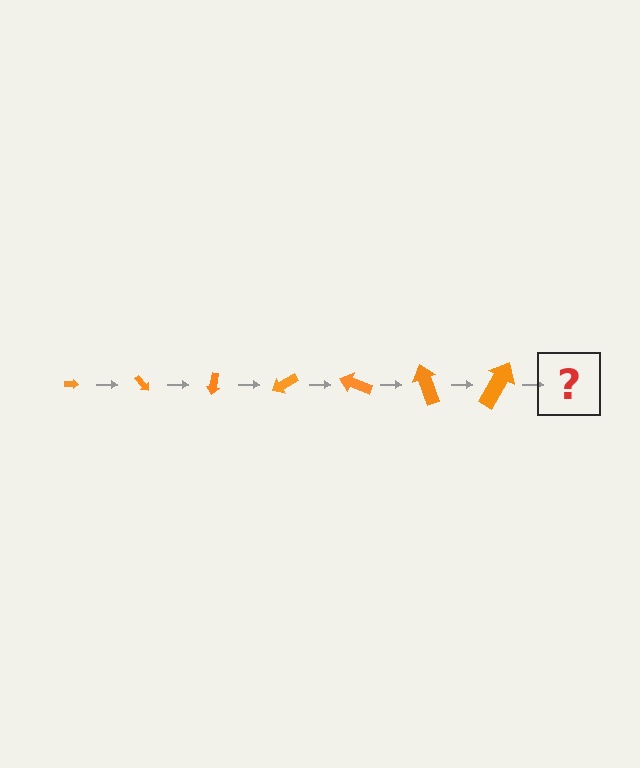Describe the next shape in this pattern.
It should be an arrow, larger than the previous one and rotated 350 degrees from the start.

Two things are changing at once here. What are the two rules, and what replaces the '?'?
The two rules are that the arrow grows larger each step and it rotates 50 degrees each step. The '?' should be an arrow, larger than the previous one and rotated 350 degrees from the start.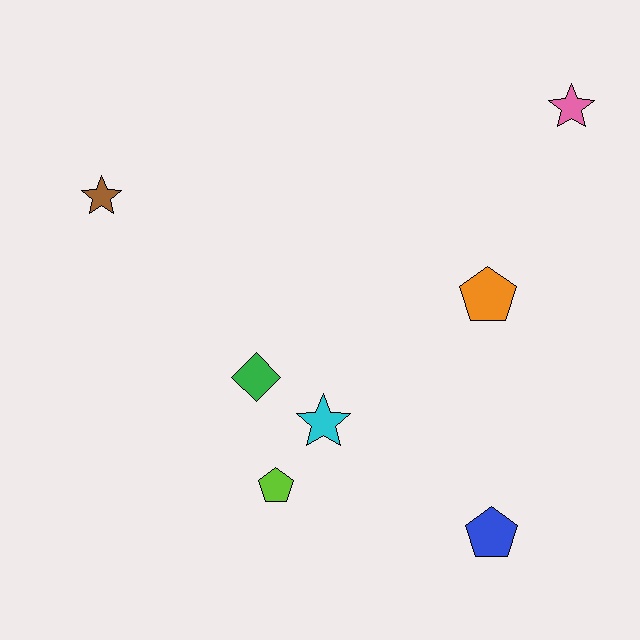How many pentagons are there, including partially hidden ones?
There are 3 pentagons.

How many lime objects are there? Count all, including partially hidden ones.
There is 1 lime object.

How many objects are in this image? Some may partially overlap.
There are 7 objects.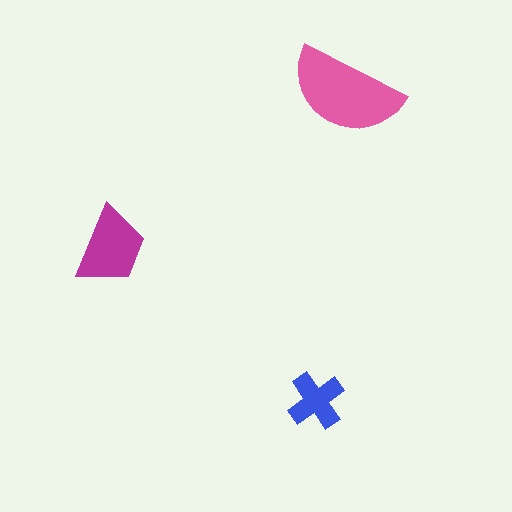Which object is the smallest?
The blue cross.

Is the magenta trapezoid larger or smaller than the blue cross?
Larger.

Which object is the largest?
The pink semicircle.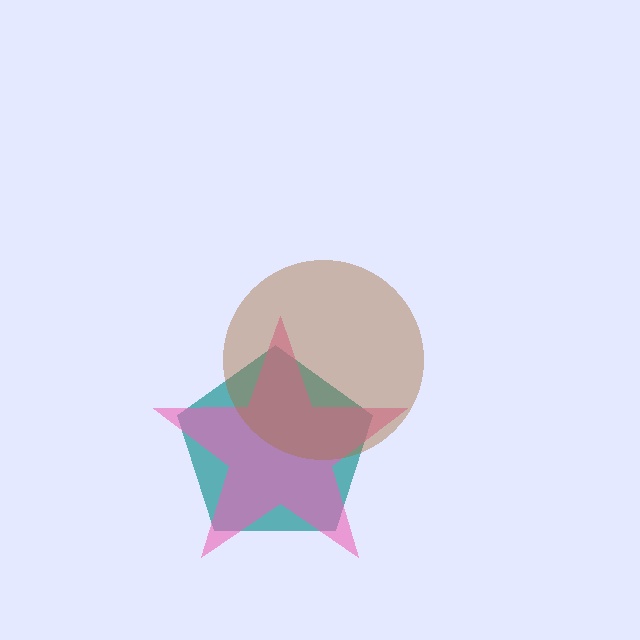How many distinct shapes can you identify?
There are 3 distinct shapes: a teal pentagon, a pink star, a brown circle.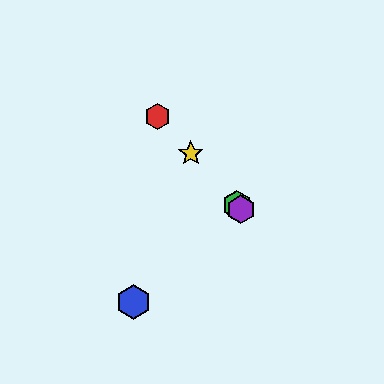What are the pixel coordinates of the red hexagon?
The red hexagon is at (158, 117).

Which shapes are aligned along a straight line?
The red hexagon, the green hexagon, the yellow star, the purple hexagon are aligned along a straight line.